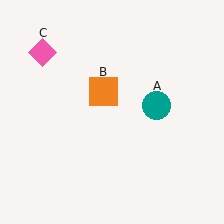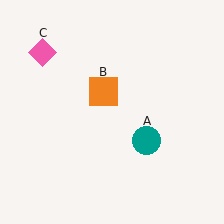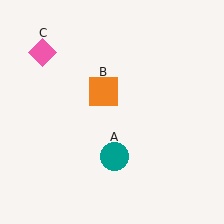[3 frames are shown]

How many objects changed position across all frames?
1 object changed position: teal circle (object A).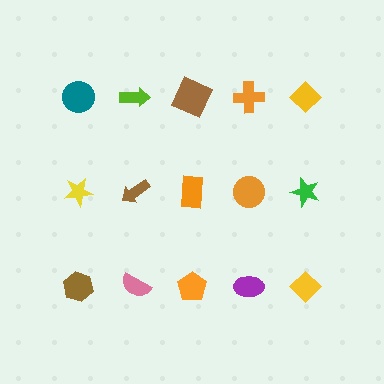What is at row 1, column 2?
A lime arrow.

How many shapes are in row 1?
5 shapes.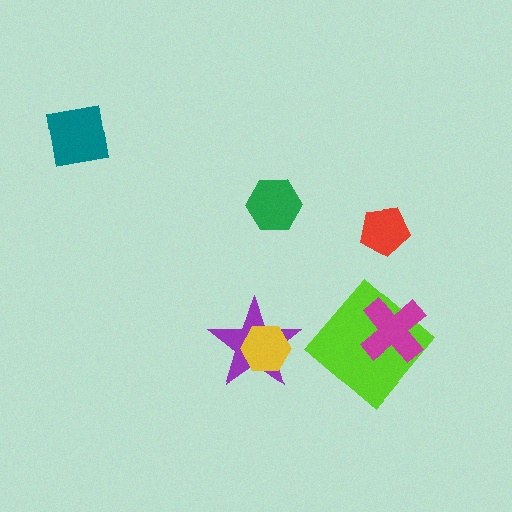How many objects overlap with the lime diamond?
1 object overlaps with the lime diamond.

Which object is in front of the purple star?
The yellow hexagon is in front of the purple star.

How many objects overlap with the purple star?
1 object overlaps with the purple star.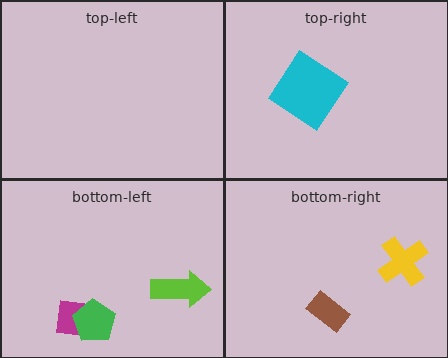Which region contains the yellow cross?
The bottom-right region.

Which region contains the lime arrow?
The bottom-left region.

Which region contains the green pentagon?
The bottom-left region.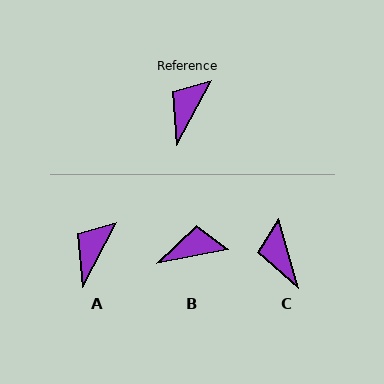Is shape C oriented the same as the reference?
No, it is off by about 44 degrees.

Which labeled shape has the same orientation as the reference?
A.